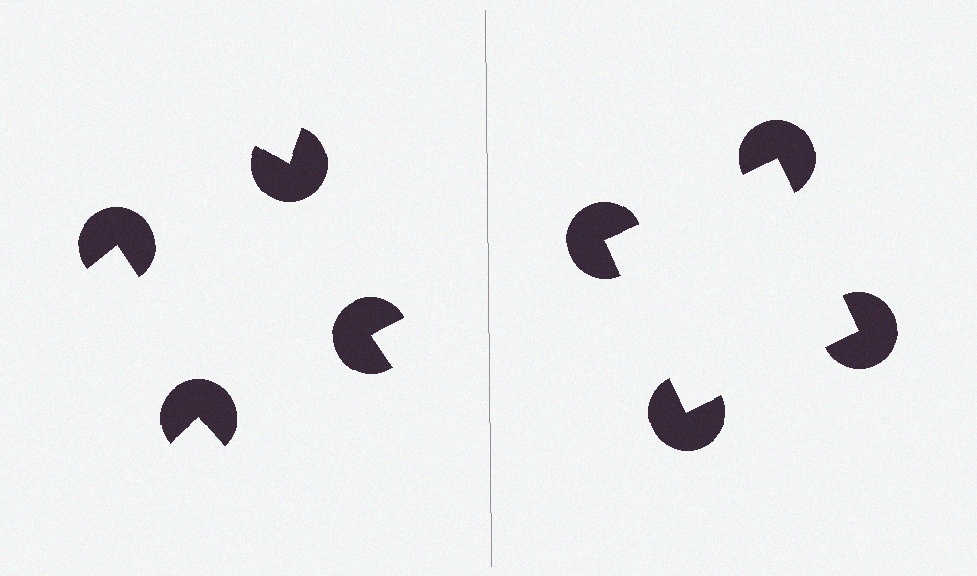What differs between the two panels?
The pac-man discs are positioned identically on both sides; only the wedge orientations differ. On the right they align to a square; on the left they are misaligned.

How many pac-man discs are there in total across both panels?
8 — 4 on each side.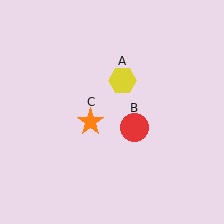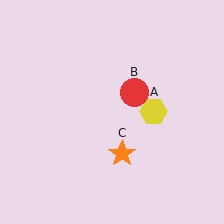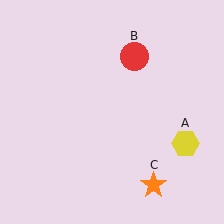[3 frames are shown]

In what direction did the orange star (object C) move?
The orange star (object C) moved down and to the right.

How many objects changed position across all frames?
3 objects changed position: yellow hexagon (object A), red circle (object B), orange star (object C).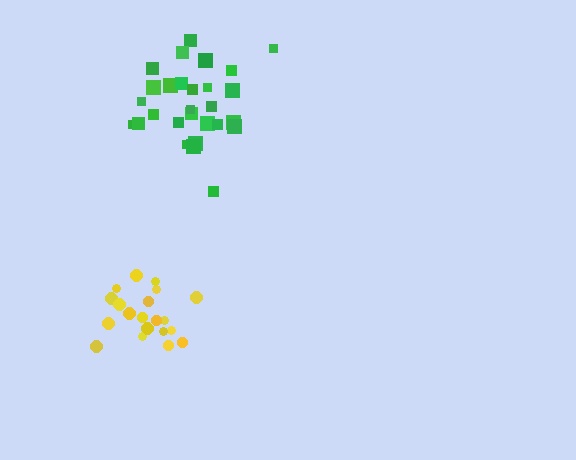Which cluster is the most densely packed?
Yellow.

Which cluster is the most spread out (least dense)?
Green.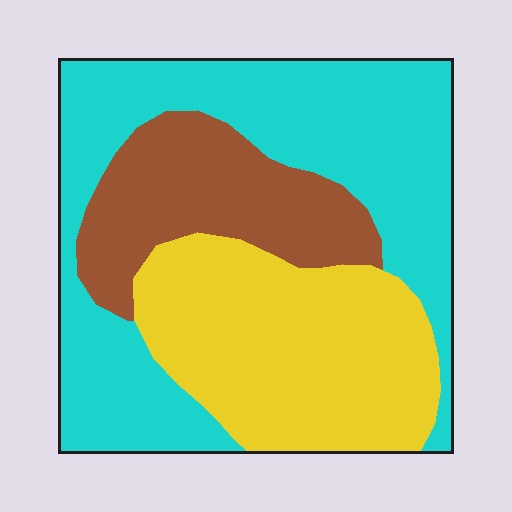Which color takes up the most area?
Cyan, at roughly 45%.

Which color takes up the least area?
Brown, at roughly 20%.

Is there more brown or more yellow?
Yellow.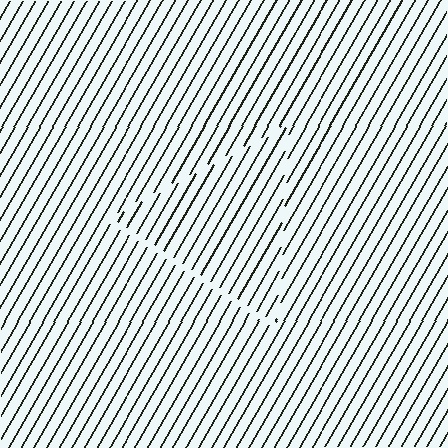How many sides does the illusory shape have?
3 sides — the line-ends trace a triangle.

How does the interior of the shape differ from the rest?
The interior of the shape contains the same grating, shifted by half a period — the contour is defined by the phase discontinuity where line-ends from the inner and outer gratings abut.